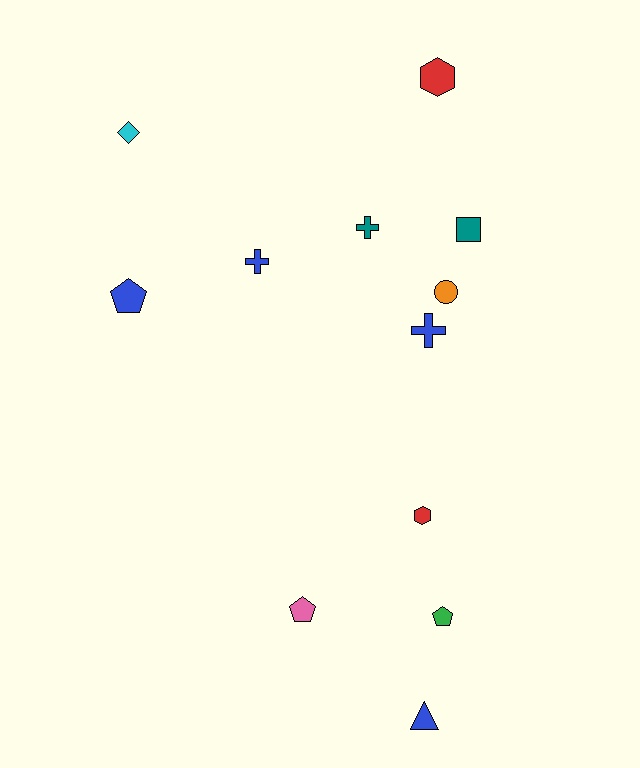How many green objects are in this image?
There is 1 green object.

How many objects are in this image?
There are 12 objects.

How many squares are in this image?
There is 1 square.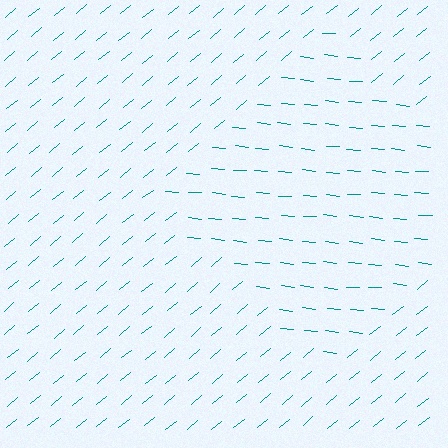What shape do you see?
I see a diamond.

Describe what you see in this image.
The image is filled with small teal line segments. A diamond region in the image has lines oriented differently from the surrounding lines, creating a visible texture boundary.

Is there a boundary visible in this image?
Yes, there is a texture boundary formed by a change in line orientation.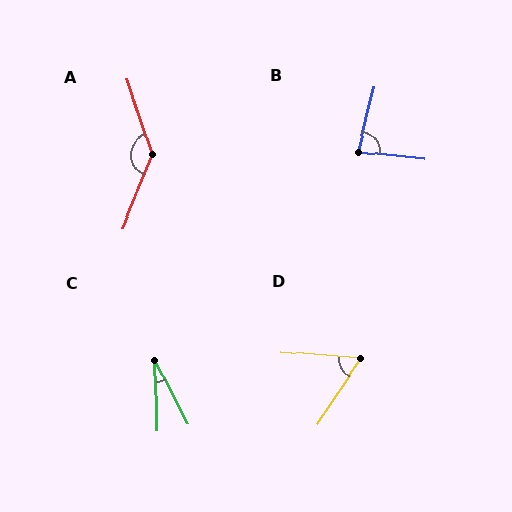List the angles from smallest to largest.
C (26°), D (61°), B (82°), A (140°).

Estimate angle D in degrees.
Approximately 61 degrees.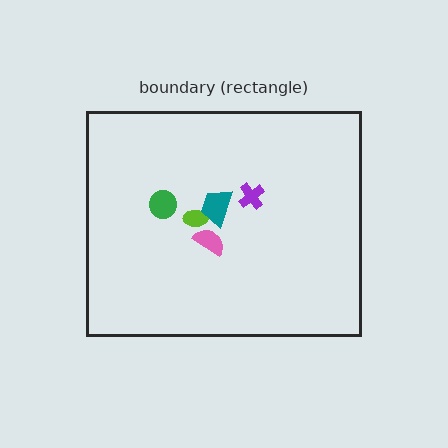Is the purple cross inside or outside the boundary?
Inside.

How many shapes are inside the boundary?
5 inside, 0 outside.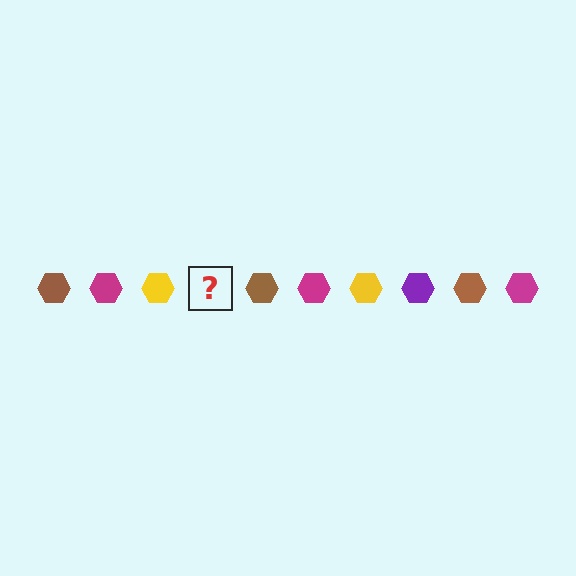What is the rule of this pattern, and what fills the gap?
The rule is that the pattern cycles through brown, magenta, yellow, purple hexagons. The gap should be filled with a purple hexagon.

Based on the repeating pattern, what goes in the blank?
The blank should be a purple hexagon.